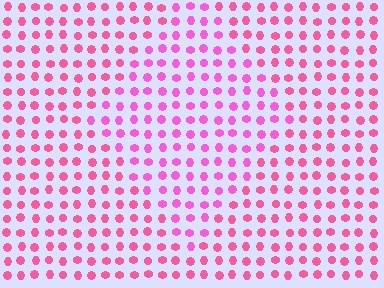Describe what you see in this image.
The image is filled with small pink elements in a uniform arrangement. A diamond-shaped region is visible where the elements are tinted to a slightly different hue, forming a subtle color boundary.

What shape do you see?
I see a diamond.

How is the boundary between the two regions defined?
The boundary is defined purely by a slight shift in hue (about 23 degrees). Spacing, size, and orientation are identical on both sides.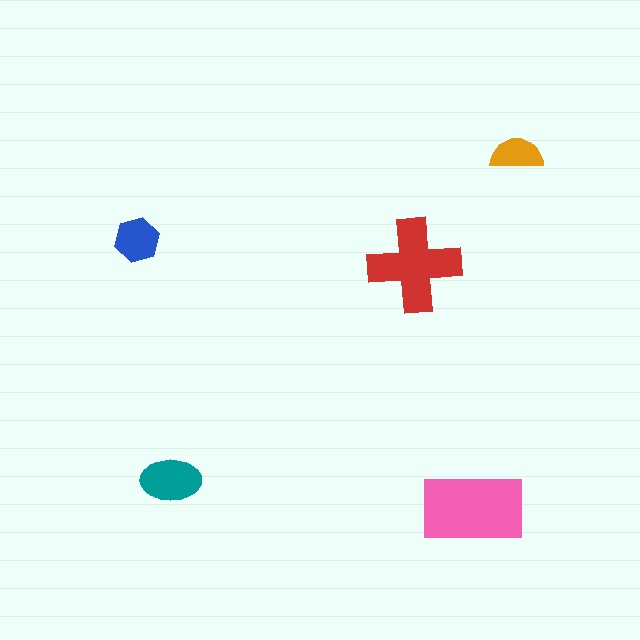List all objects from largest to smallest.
The pink rectangle, the red cross, the teal ellipse, the blue hexagon, the orange semicircle.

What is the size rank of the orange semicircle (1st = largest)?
5th.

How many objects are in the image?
There are 5 objects in the image.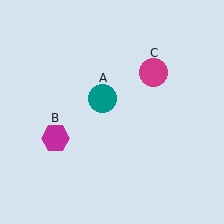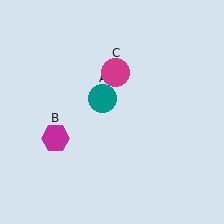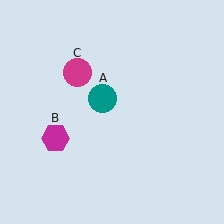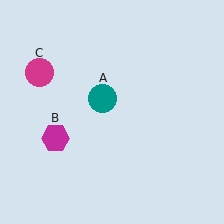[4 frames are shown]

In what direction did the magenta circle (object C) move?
The magenta circle (object C) moved left.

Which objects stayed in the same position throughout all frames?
Teal circle (object A) and magenta hexagon (object B) remained stationary.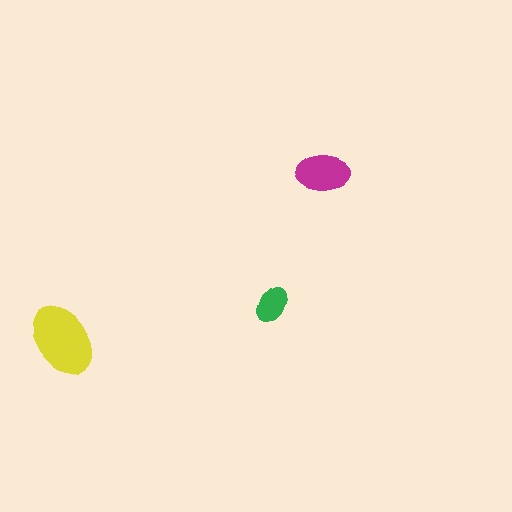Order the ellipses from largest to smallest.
the yellow one, the magenta one, the green one.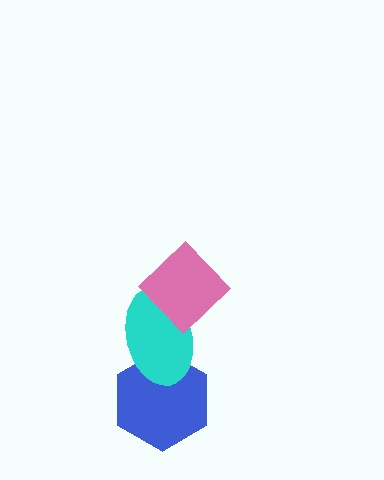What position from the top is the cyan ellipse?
The cyan ellipse is 2nd from the top.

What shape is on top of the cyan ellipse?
The pink diamond is on top of the cyan ellipse.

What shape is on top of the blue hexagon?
The cyan ellipse is on top of the blue hexagon.